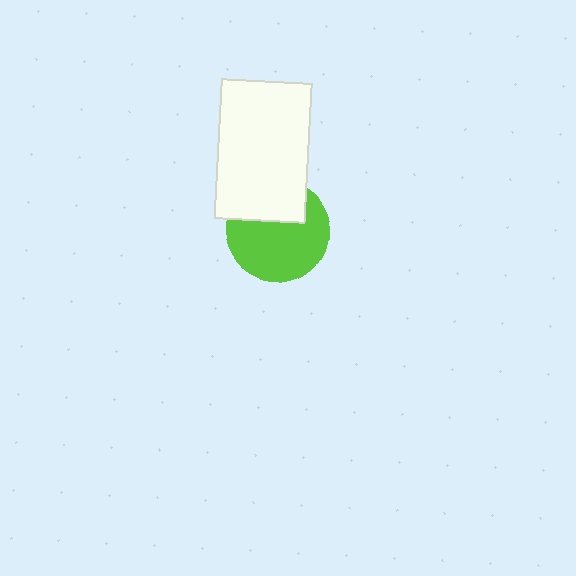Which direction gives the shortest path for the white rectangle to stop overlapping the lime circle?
Moving up gives the shortest separation.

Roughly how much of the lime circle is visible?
Most of it is visible (roughly 66%).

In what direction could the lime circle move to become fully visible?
The lime circle could move down. That would shift it out from behind the white rectangle entirely.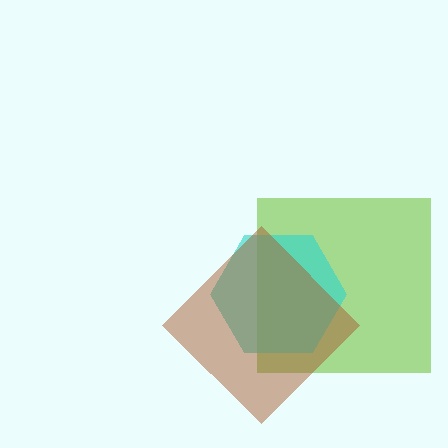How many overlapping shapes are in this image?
There are 3 overlapping shapes in the image.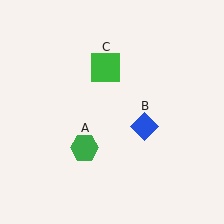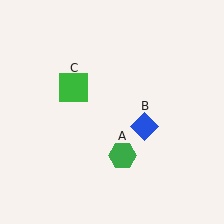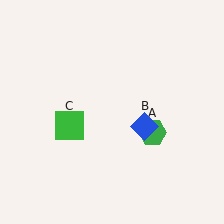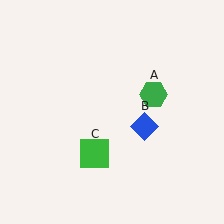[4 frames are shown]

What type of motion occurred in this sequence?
The green hexagon (object A), green square (object C) rotated counterclockwise around the center of the scene.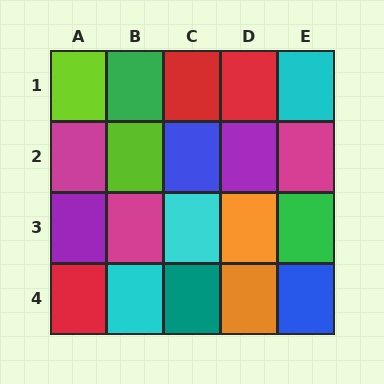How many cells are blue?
2 cells are blue.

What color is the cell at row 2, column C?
Blue.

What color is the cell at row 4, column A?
Red.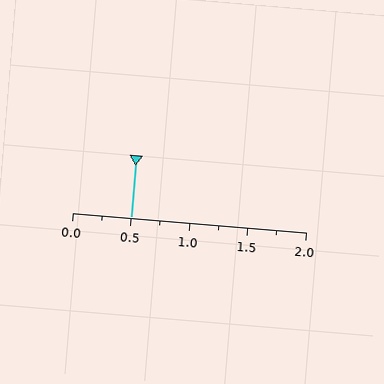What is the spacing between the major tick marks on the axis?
The major ticks are spaced 0.5 apart.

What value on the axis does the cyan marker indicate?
The marker indicates approximately 0.5.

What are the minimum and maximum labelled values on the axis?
The axis runs from 0.0 to 2.0.